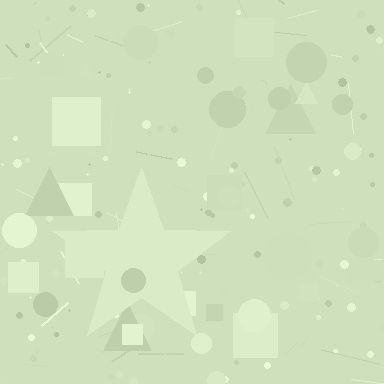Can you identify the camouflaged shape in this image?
The camouflaged shape is a star.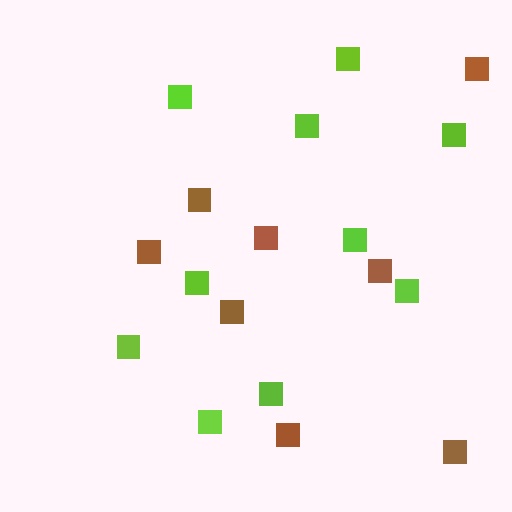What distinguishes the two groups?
There are 2 groups: one group of brown squares (8) and one group of lime squares (10).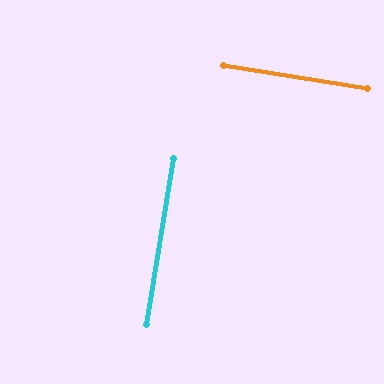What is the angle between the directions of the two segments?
Approximately 90 degrees.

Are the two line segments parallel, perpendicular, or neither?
Perpendicular — they meet at approximately 90°.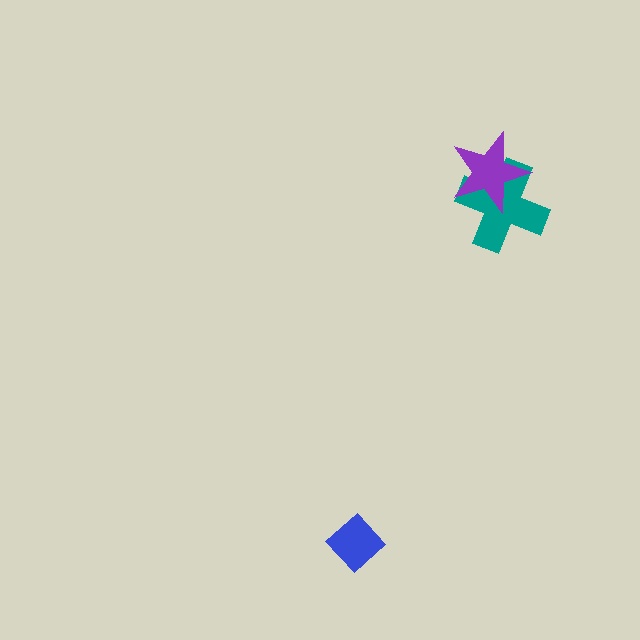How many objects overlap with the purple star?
1 object overlaps with the purple star.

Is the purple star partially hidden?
No, no other shape covers it.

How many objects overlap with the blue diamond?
0 objects overlap with the blue diamond.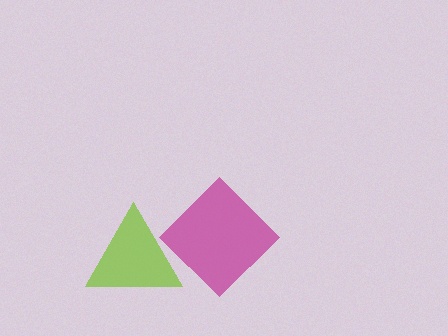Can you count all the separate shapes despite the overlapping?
Yes, there are 2 separate shapes.